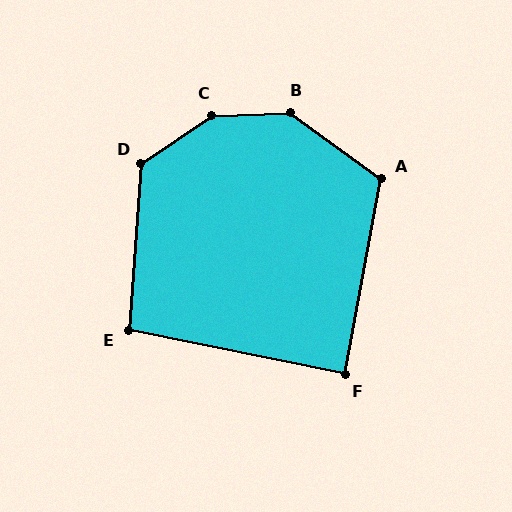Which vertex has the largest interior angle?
C, at approximately 148 degrees.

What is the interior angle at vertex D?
Approximately 129 degrees (obtuse).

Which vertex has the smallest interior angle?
F, at approximately 89 degrees.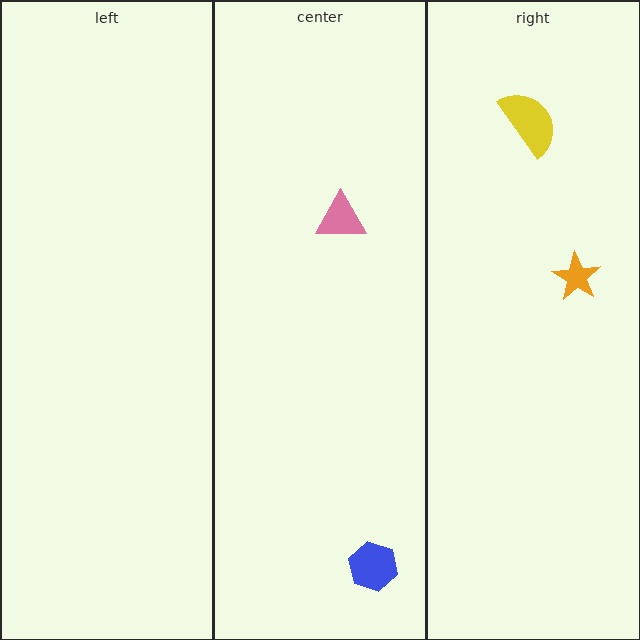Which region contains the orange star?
The right region.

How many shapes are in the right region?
2.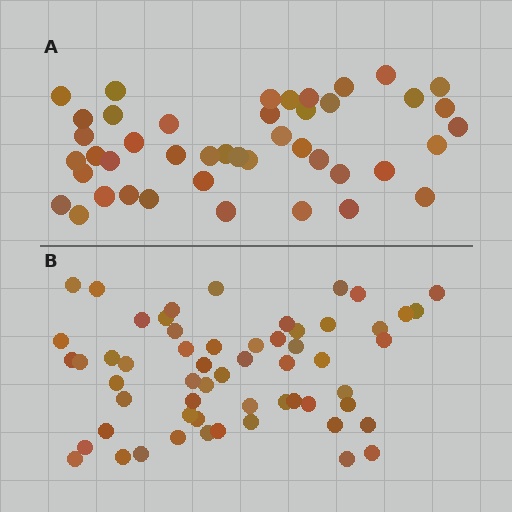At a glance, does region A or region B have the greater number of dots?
Region B (the bottom region) has more dots.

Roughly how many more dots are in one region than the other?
Region B has approximately 15 more dots than region A.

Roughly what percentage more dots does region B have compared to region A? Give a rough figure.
About 30% more.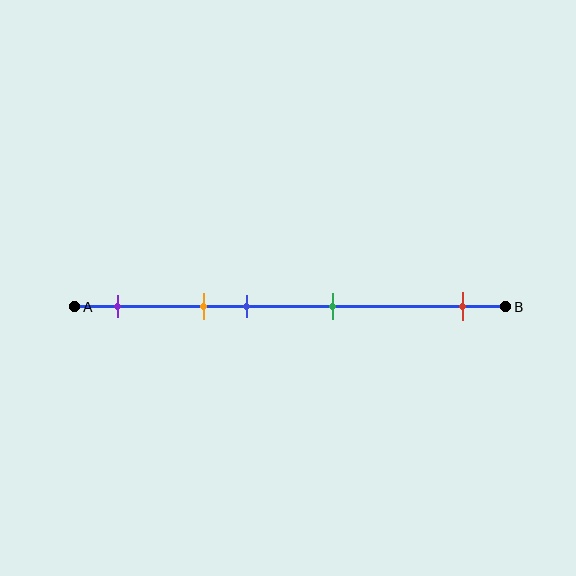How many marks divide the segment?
There are 5 marks dividing the segment.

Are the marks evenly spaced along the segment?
No, the marks are not evenly spaced.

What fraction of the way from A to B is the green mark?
The green mark is approximately 60% (0.6) of the way from A to B.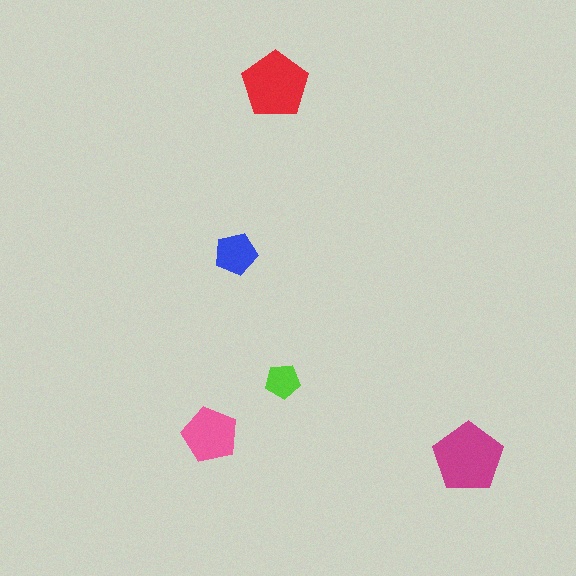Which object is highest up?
The red pentagon is topmost.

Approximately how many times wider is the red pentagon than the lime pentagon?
About 2 times wider.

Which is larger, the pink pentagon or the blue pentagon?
The pink one.